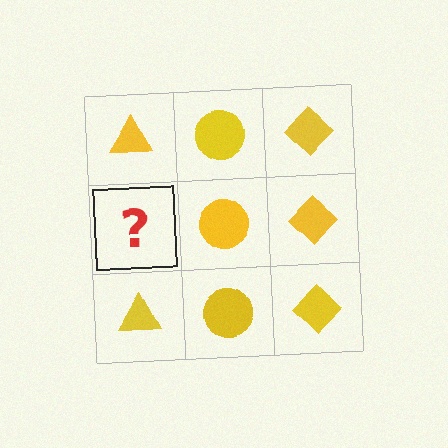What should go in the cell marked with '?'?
The missing cell should contain a yellow triangle.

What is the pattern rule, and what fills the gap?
The rule is that each column has a consistent shape. The gap should be filled with a yellow triangle.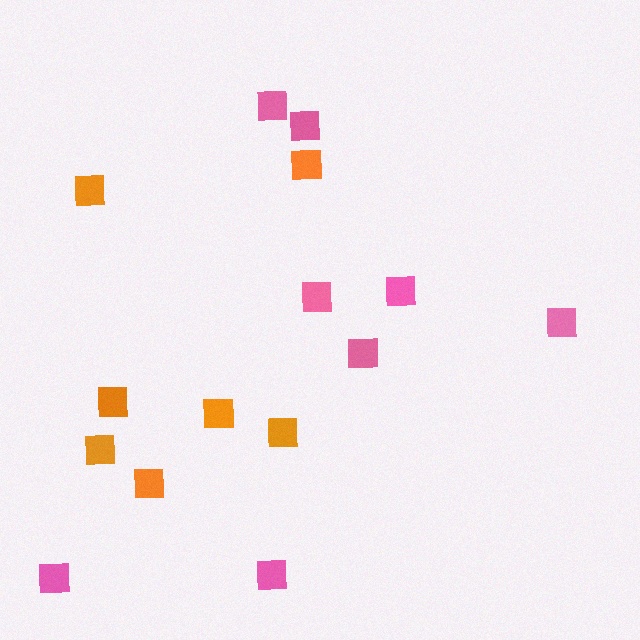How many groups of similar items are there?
There are 2 groups: one group of pink squares (8) and one group of orange squares (7).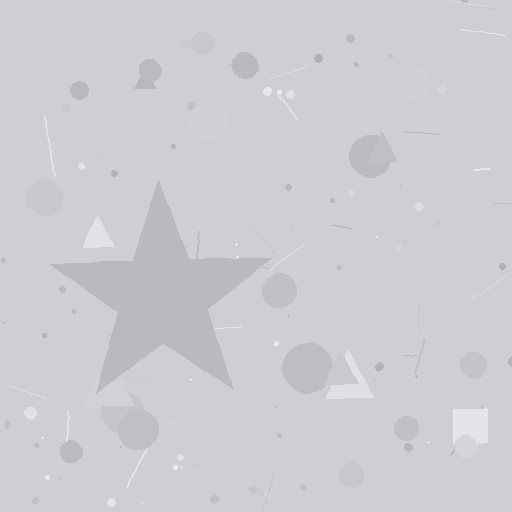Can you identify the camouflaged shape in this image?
The camouflaged shape is a star.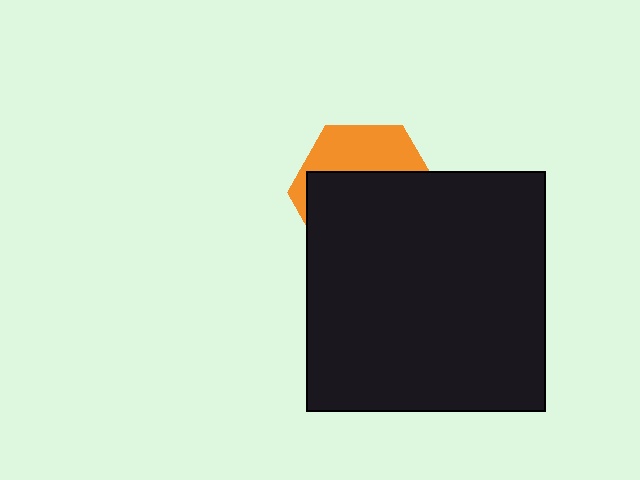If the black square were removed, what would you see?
You would see the complete orange hexagon.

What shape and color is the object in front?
The object in front is a black square.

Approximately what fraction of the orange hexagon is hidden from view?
Roughly 66% of the orange hexagon is hidden behind the black square.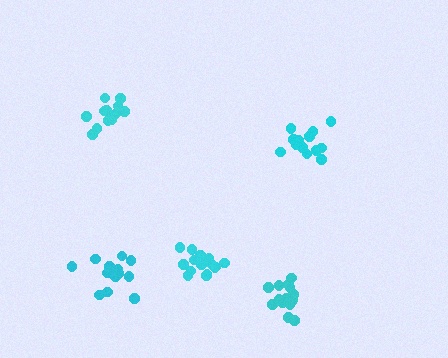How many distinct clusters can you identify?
There are 5 distinct clusters.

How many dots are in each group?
Group 1: 14 dots, Group 2: 15 dots, Group 3: 14 dots, Group 4: 14 dots, Group 5: 16 dots (73 total).